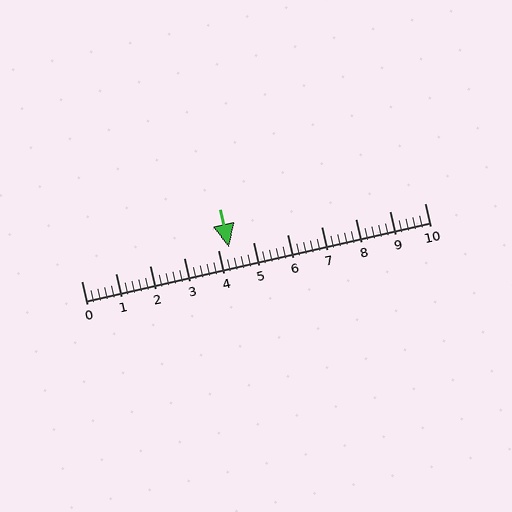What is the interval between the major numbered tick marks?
The major tick marks are spaced 1 units apart.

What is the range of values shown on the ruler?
The ruler shows values from 0 to 10.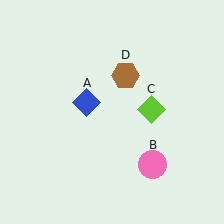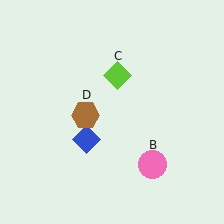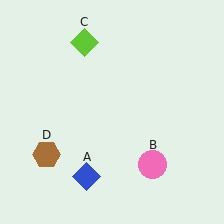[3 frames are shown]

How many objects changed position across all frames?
3 objects changed position: blue diamond (object A), lime diamond (object C), brown hexagon (object D).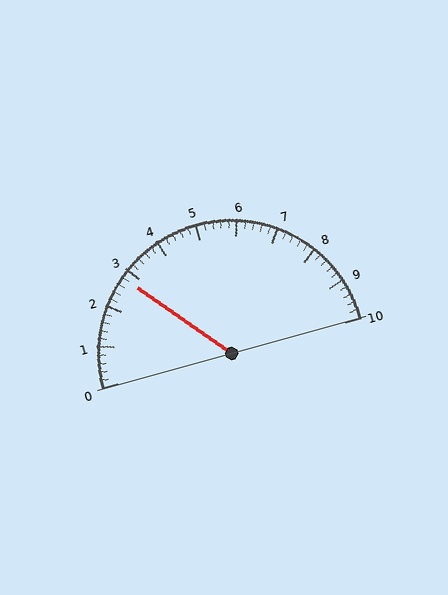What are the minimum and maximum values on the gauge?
The gauge ranges from 0 to 10.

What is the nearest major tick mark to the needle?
The nearest major tick mark is 3.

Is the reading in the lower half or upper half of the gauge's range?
The reading is in the lower half of the range (0 to 10).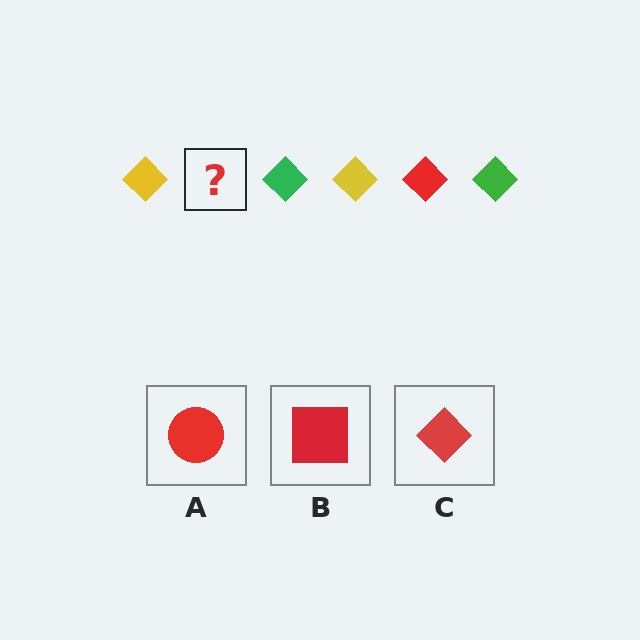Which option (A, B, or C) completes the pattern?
C.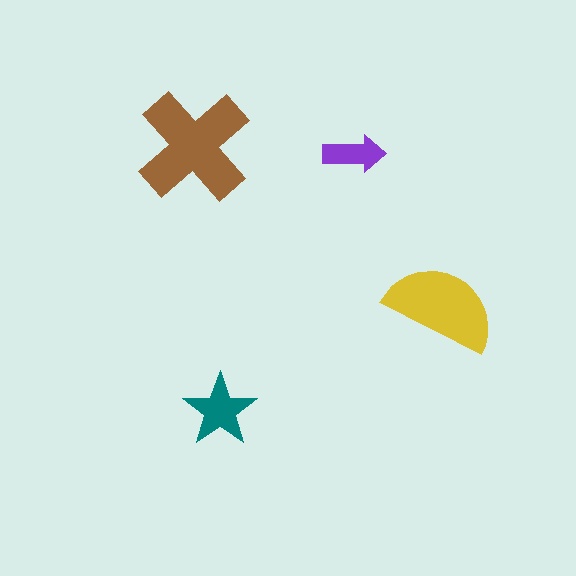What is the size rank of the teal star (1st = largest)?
3rd.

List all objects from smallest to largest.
The purple arrow, the teal star, the yellow semicircle, the brown cross.